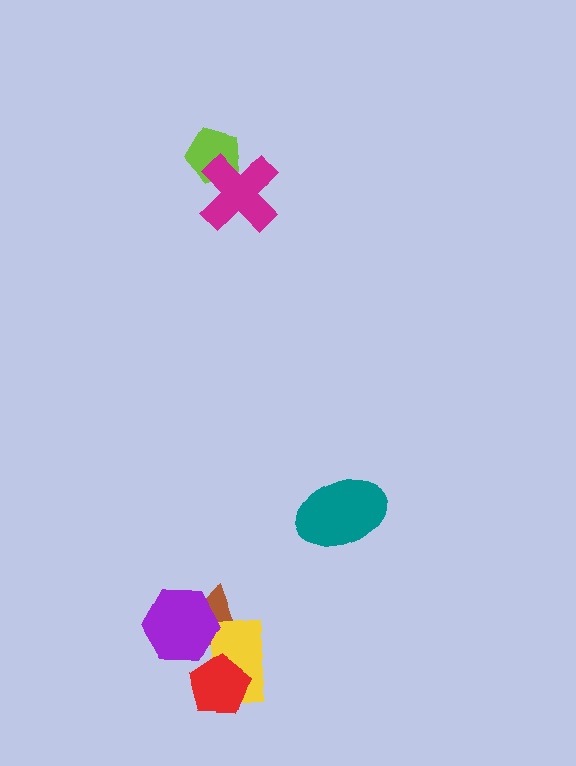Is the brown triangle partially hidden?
Yes, it is partially covered by another shape.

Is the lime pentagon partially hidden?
Yes, it is partially covered by another shape.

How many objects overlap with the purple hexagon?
2 objects overlap with the purple hexagon.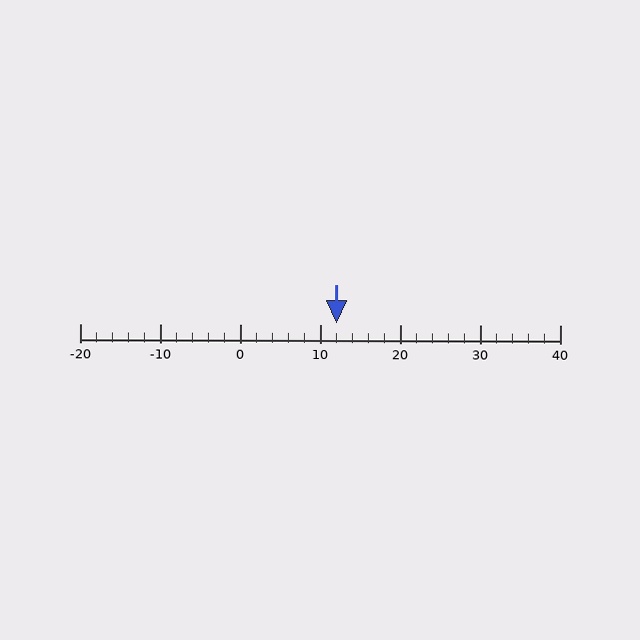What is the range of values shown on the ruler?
The ruler shows values from -20 to 40.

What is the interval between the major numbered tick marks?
The major tick marks are spaced 10 units apart.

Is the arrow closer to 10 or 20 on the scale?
The arrow is closer to 10.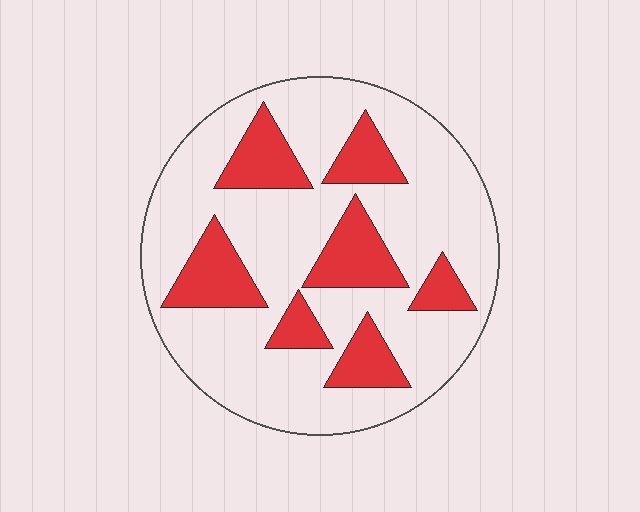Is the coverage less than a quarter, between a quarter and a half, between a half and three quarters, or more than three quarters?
Between a quarter and a half.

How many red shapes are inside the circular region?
7.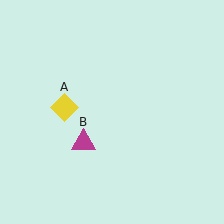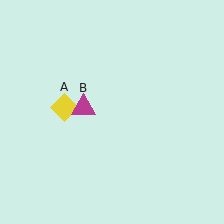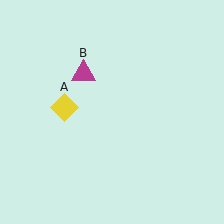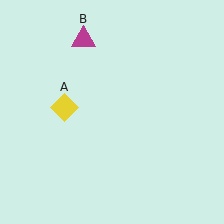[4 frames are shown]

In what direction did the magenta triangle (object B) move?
The magenta triangle (object B) moved up.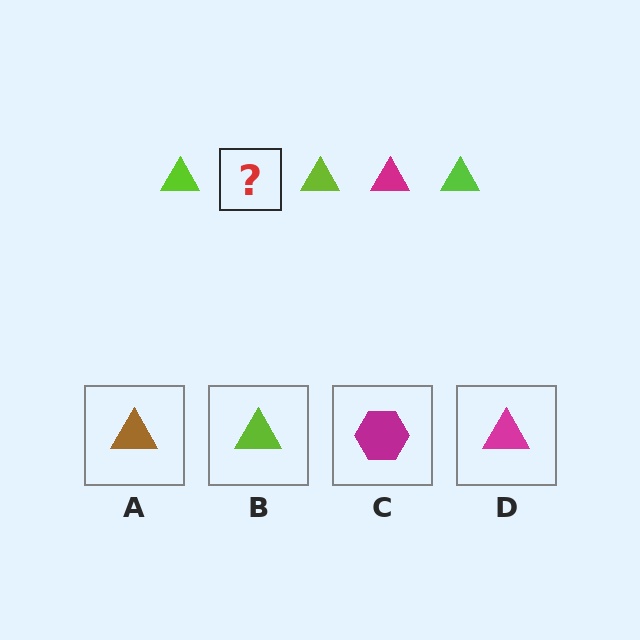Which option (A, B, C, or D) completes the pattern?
D.